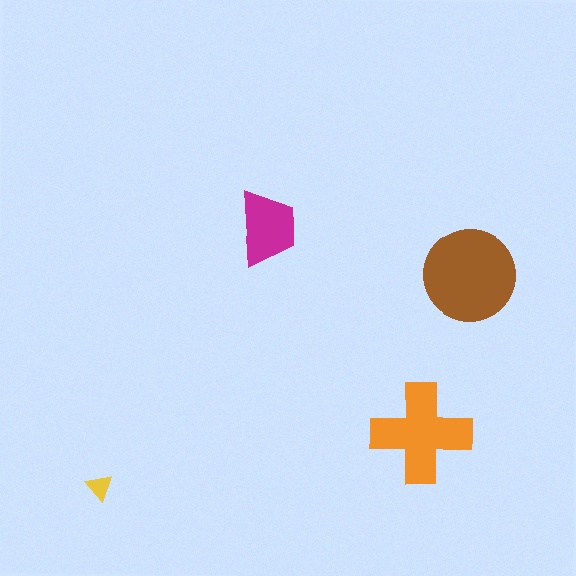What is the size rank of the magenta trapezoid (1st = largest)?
3rd.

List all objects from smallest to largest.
The yellow triangle, the magenta trapezoid, the orange cross, the brown circle.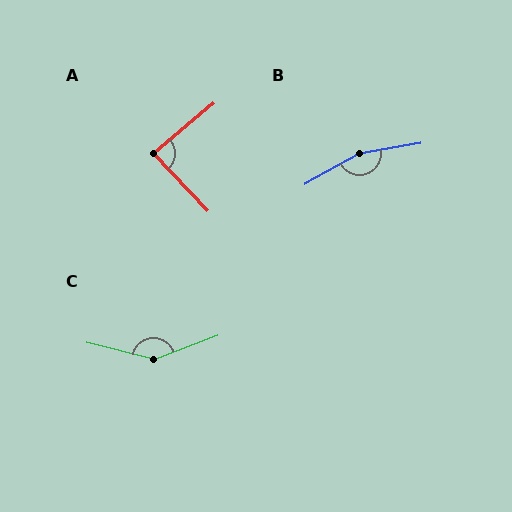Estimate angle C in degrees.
Approximately 145 degrees.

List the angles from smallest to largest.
A (86°), C (145°), B (161°).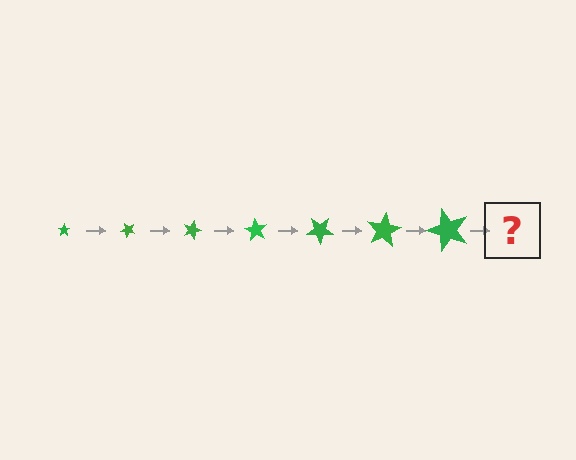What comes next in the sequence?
The next element should be a star, larger than the previous one and rotated 315 degrees from the start.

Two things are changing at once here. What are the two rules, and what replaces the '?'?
The two rules are that the star grows larger each step and it rotates 45 degrees each step. The '?' should be a star, larger than the previous one and rotated 315 degrees from the start.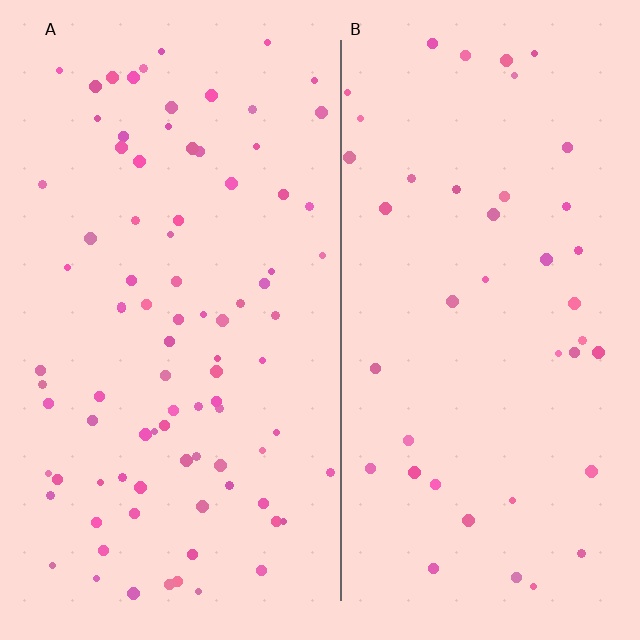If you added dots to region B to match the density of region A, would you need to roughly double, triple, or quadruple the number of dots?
Approximately double.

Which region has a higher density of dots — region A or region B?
A (the left).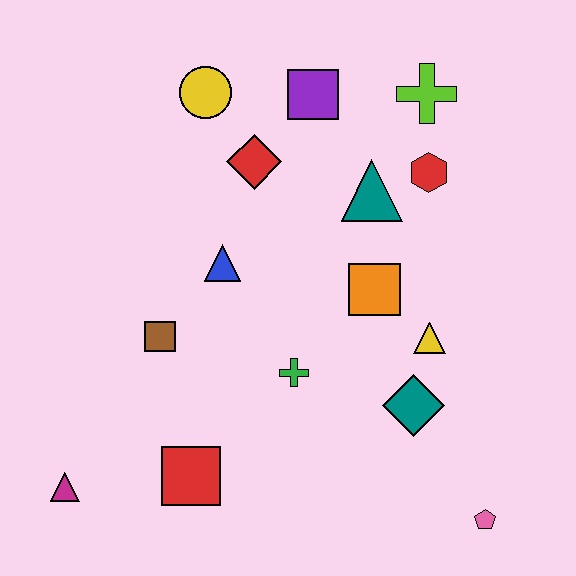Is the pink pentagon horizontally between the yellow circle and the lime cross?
No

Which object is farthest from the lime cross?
The magenta triangle is farthest from the lime cross.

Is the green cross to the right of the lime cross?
No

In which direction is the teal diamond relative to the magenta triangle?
The teal diamond is to the right of the magenta triangle.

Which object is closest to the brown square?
The blue triangle is closest to the brown square.